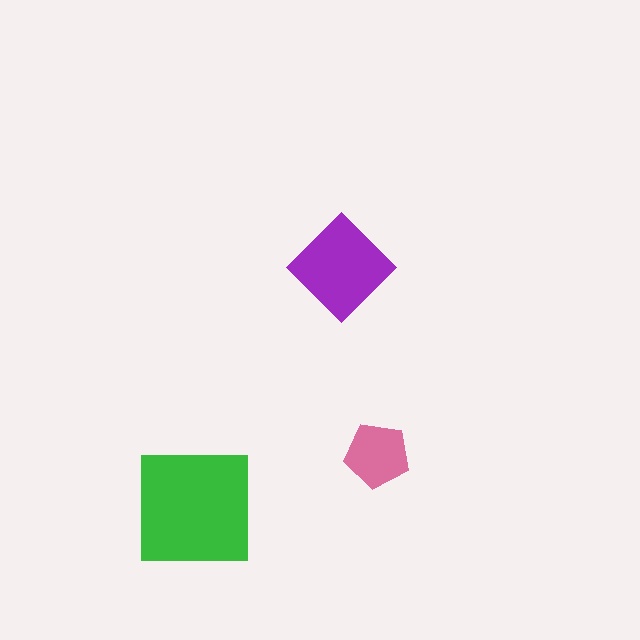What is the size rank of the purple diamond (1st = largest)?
2nd.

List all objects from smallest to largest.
The pink pentagon, the purple diamond, the green square.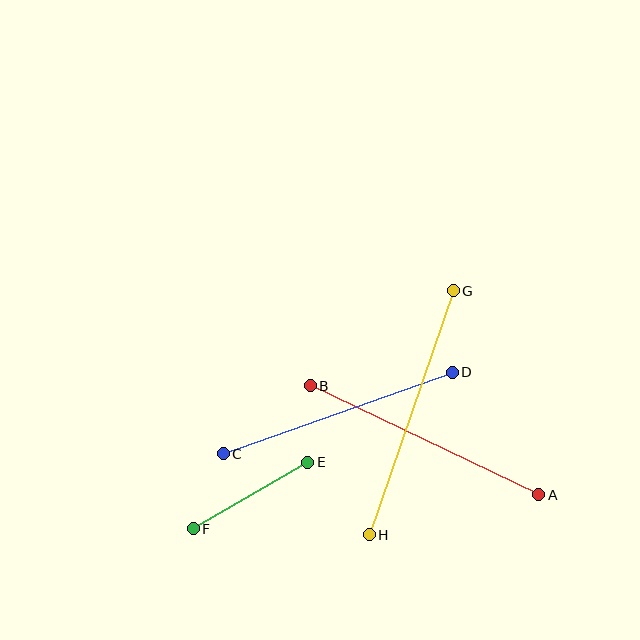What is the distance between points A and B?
The distance is approximately 254 pixels.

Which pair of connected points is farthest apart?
Points G and H are farthest apart.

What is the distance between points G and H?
The distance is approximately 258 pixels.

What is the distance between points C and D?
The distance is approximately 243 pixels.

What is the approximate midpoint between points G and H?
The midpoint is at approximately (411, 413) pixels.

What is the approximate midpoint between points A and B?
The midpoint is at approximately (425, 440) pixels.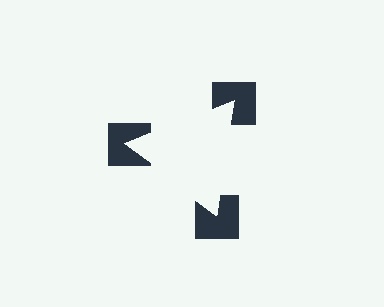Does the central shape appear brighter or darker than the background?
It typically appears slightly brighter than the background, even though no actual brightness change is drawn.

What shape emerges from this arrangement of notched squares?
An illusory triangle — its edges are inferred from the aligned wedge cuts in the notched squares, not physically drawn.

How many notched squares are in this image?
There are 3 — one at each vertex of the illusory triangle.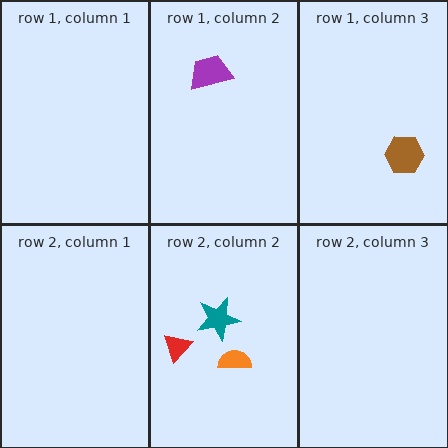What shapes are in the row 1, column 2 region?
The purple trapezoid.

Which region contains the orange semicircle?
The row 2, column 2 region.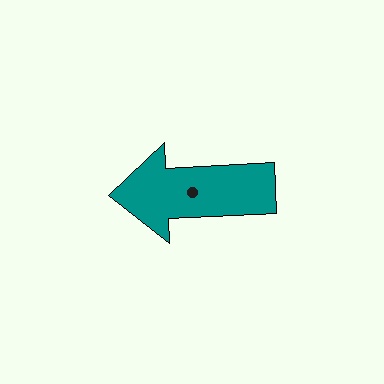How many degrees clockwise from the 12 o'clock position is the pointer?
Approximately 267 degrees.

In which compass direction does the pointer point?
West.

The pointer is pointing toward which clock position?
Roughly 9 o'clock.